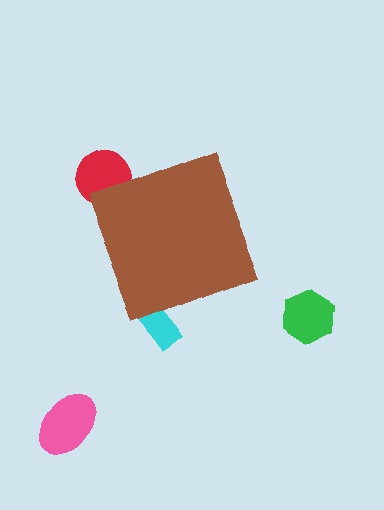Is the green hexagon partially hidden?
No, the green hexagon is fully visible.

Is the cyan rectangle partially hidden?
Yes, the cyan rectangle is partially hidden behind the brown diamond.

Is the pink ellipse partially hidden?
No, the pink ellipse is fully visible.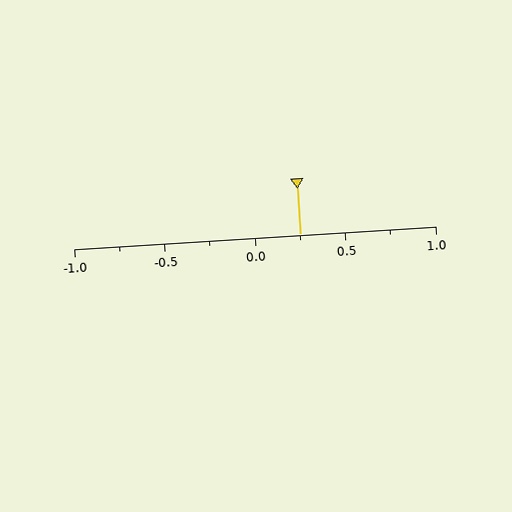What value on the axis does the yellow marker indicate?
The marker indicates approximately 0.25.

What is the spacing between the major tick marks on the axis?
The major ticks are spaced 0.5 apart.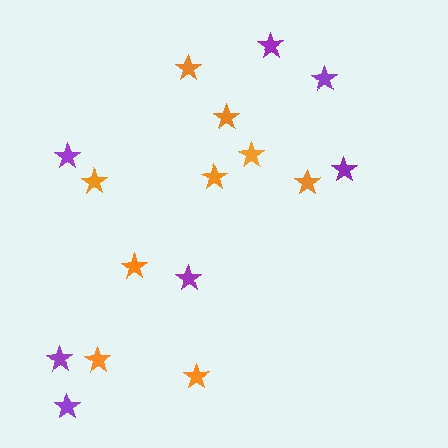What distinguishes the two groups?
There are 2 groups: one group of purple stars (7) and one group of orange stars (9).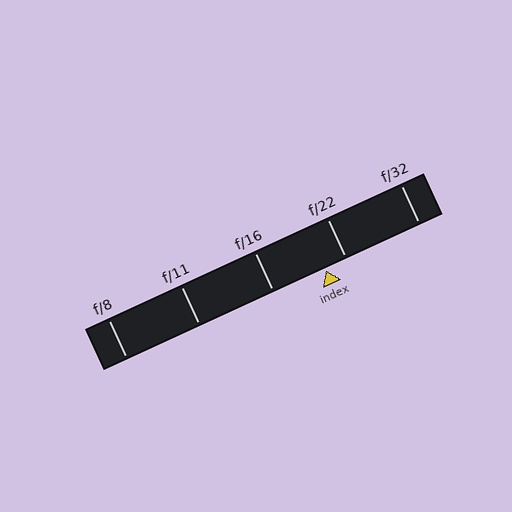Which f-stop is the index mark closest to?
The index mark is closest to f/22.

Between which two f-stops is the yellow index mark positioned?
The index mark is between f/16 and f/22.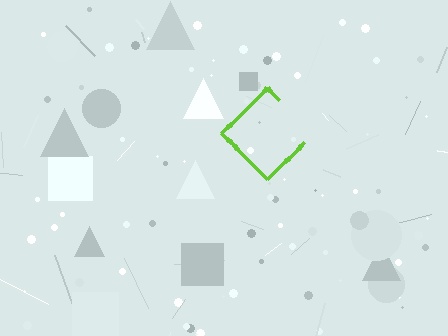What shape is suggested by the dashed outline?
The dashed outline suggests a diamond.